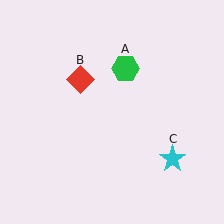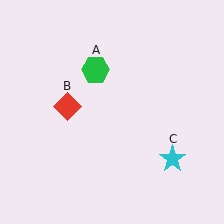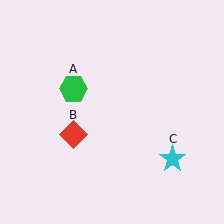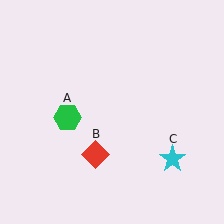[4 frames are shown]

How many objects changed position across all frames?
2 objects changed position: green hexagon (object A), red diamond (object B).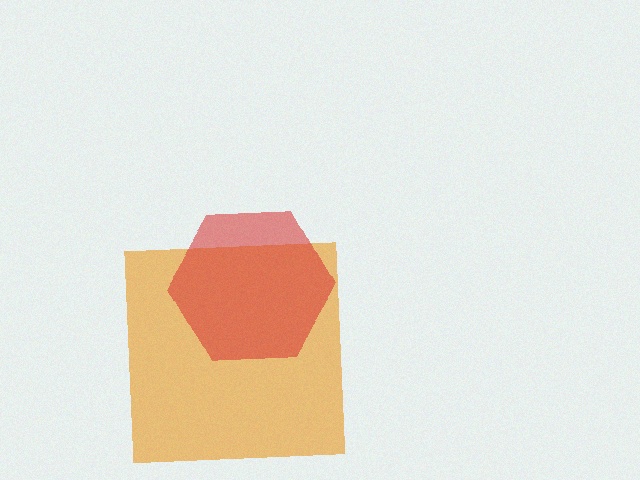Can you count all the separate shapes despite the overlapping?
Yes, there are 2 separate shapes.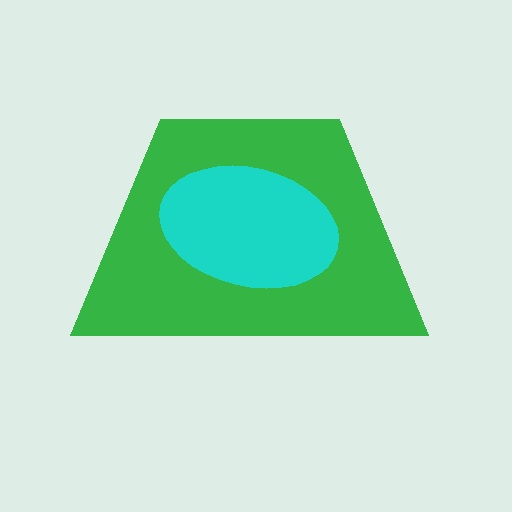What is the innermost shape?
The cyan ellipse.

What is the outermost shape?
The green trapezoid.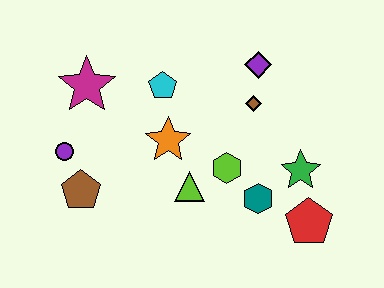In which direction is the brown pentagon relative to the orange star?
The brown pentagon is to the left of the orange star.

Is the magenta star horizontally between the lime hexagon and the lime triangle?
No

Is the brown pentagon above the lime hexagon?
No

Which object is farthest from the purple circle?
The red pentagon is farthest from the purple circle.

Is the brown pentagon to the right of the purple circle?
Yes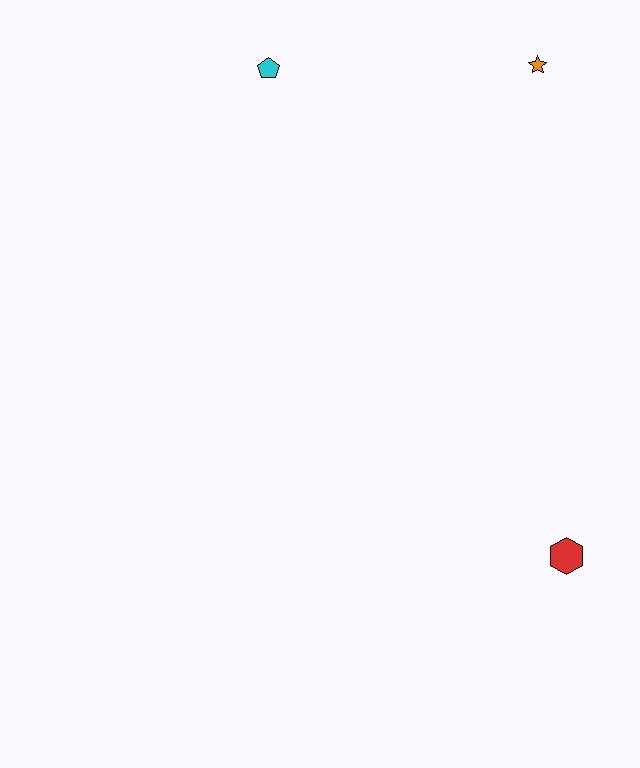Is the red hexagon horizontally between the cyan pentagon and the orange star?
No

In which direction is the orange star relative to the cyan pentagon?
The orange star is to the right of the cyan pentagon.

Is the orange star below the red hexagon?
No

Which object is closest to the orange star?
The cyan pentagon is closest to the orange star.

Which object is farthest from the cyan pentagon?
The red hexagon is farthest from the cyan pentagon.